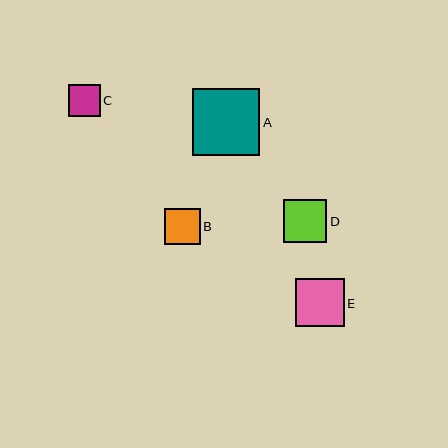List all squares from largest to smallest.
From largest to smallest: A, E, D, B, C.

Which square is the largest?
Square A is the largest with a size of approximately 67 pixels.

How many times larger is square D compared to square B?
Square D is approximately 1.2 times the size of square B.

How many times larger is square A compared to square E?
Square A is approximately 1.4 times the size of square E.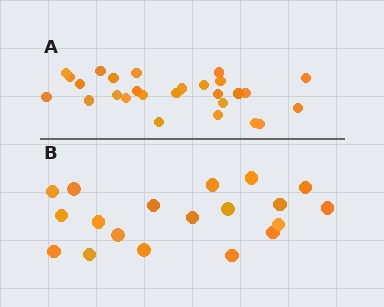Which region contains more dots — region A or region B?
Region A (the top region) has more dots.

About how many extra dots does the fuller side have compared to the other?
Region A has roughly 8 or so more dots than region B.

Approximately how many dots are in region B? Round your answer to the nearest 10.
About 20 dots. (The exact count is 19, which rounds to 20.)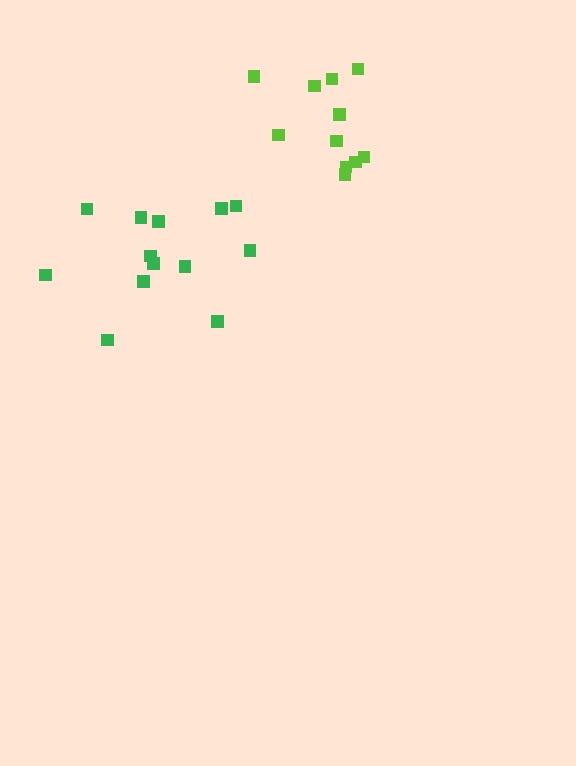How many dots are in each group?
Group 1: 13 dots, Group 2: 11 dots (24 total).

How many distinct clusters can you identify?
There are 2 distinct clusters.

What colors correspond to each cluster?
The clusters are colored: green, lime.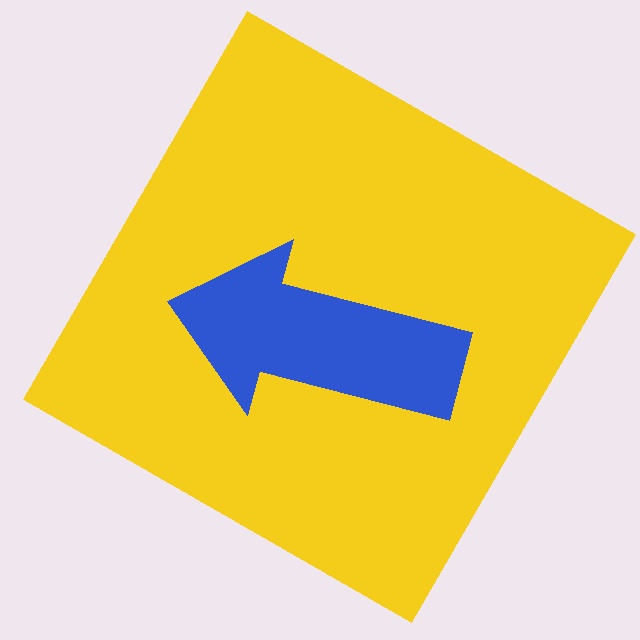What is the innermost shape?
The blue arrow.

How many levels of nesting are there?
2.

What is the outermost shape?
The yellow square.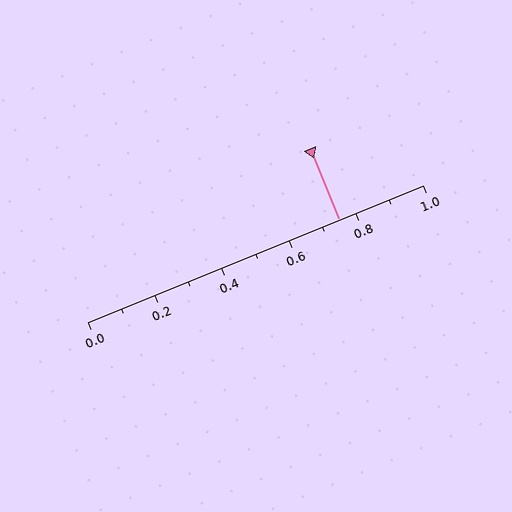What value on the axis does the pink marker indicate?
The marker indicates approximately 0.75.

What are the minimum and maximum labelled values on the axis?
The axis runs from 0.0 to 1.0.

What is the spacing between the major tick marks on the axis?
The major ticks are spaced 0.2 apart.